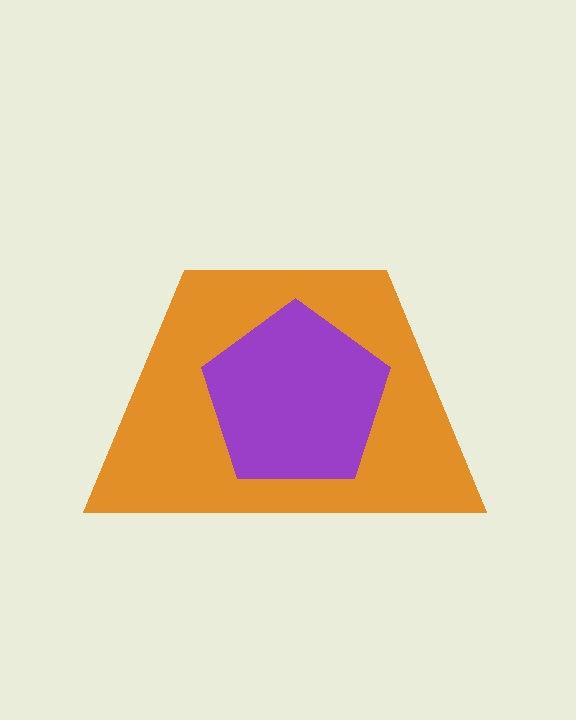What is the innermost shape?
The purple pentagon.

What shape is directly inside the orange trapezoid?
The purple pentagon.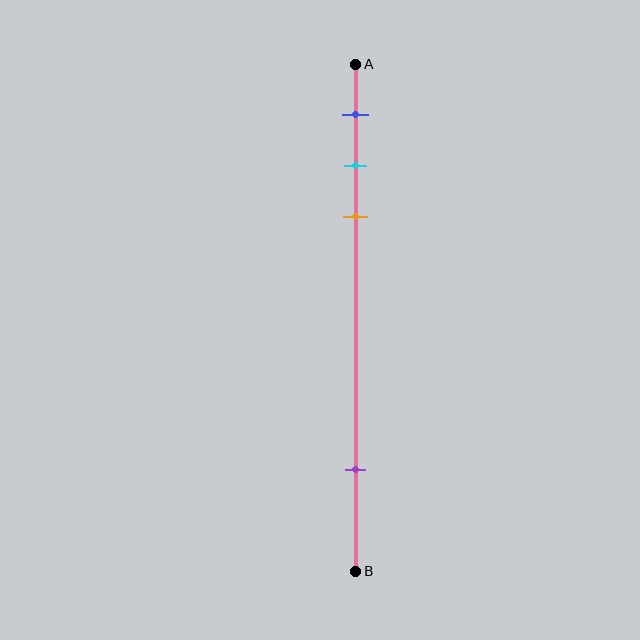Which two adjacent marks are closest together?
The cyan and orange marks are the closest adjacent pair.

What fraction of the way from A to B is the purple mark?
The purple mark is approximately 80% (0.8) of the way from A to B.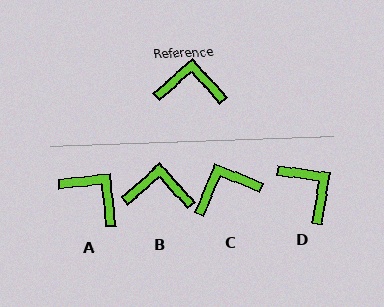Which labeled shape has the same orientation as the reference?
B.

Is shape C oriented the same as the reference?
No, it is off by about 26 degrees.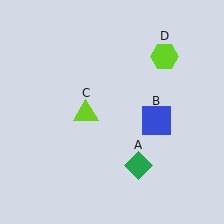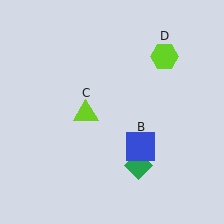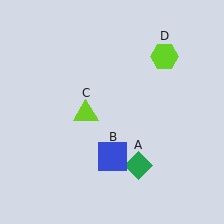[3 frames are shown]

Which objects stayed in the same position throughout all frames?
Green diamond (object A) and lime triangle (object C) and lime hexagon (object D) remained stationary.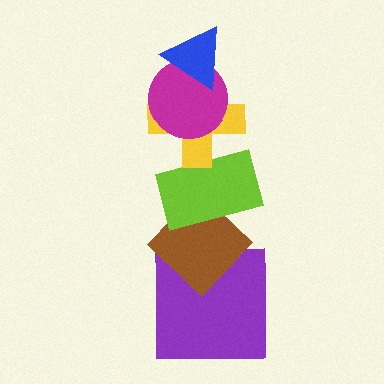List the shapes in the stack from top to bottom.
From top to bottom: the blue triangle, the magenta circle, the yellow cross, the lime rectangle, the brown diamond, the purple square.